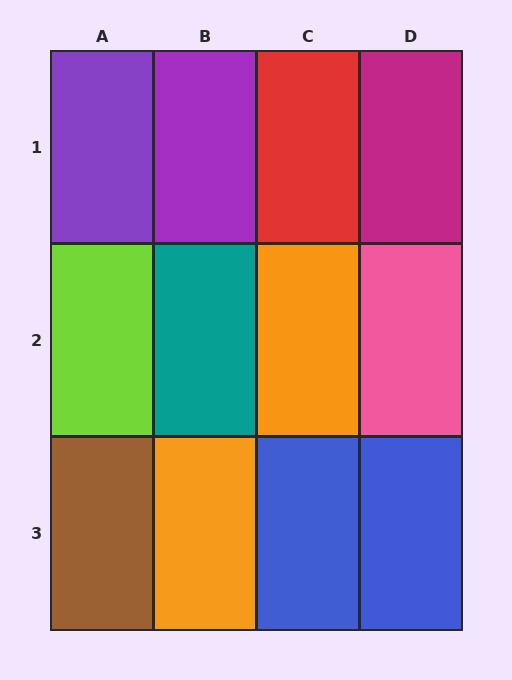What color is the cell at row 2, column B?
Teal.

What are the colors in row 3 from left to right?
Brown, orange, blue, blue.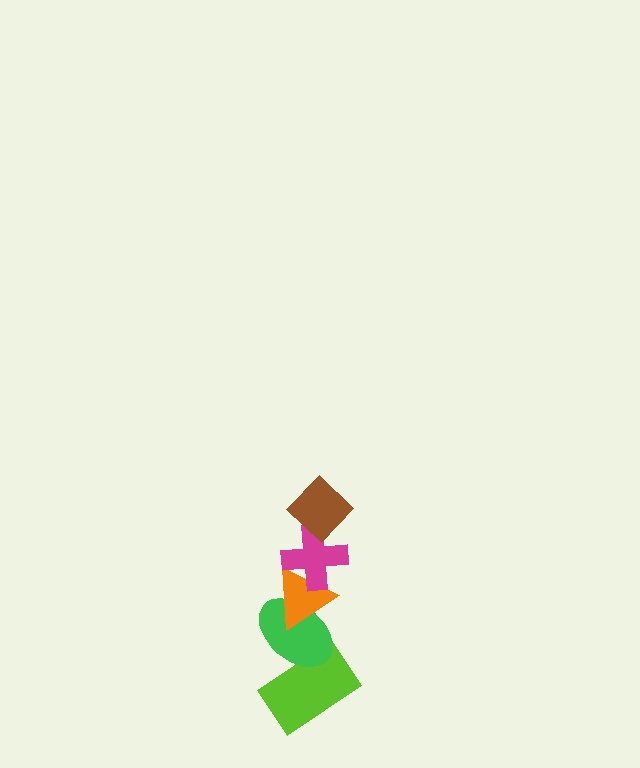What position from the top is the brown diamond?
The brown diamond is 1st from the top.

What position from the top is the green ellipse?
The green ellipse is 4th from the top.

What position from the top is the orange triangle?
The orange triangle is 3rd from the top.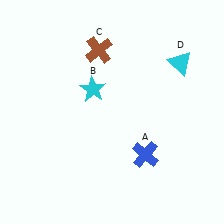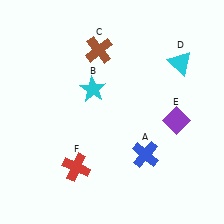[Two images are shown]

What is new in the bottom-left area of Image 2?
A red cross (F) was added in the bottom-left area of Image 2.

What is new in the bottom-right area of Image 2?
A purple diamond (E) was added in the bottom-right area of Image 2.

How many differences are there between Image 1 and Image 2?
There are 2 differences between the two images.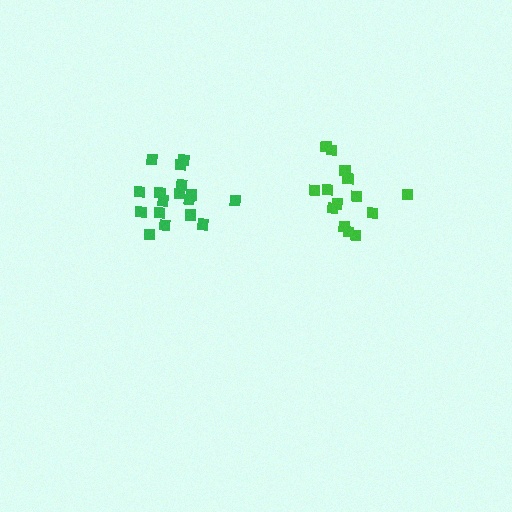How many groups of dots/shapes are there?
There are 2 groups.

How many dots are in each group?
Group 1: 18 dots, Group 2: 14 dots (32 total).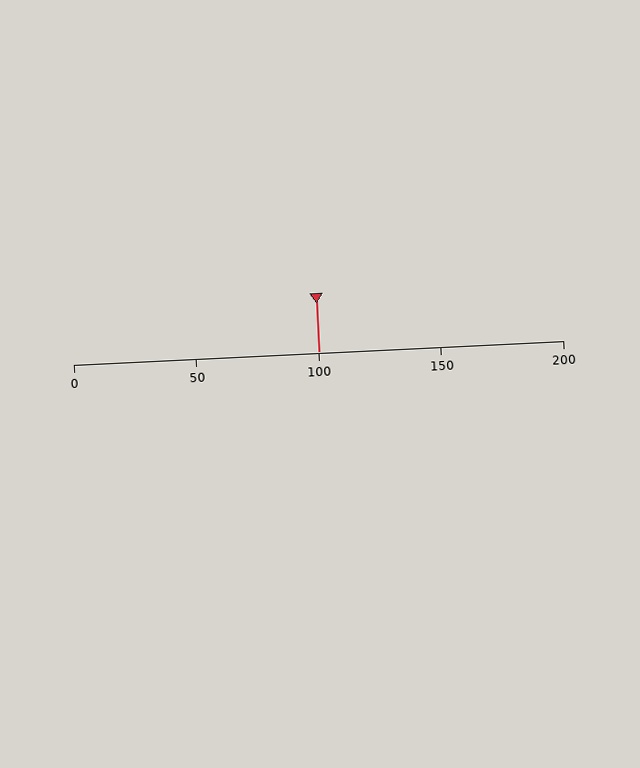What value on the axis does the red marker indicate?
The marker indicates approximately 100.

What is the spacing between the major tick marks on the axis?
The major ticks are spaced 50 apart.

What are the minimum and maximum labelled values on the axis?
The axis runs from 0 to 200.